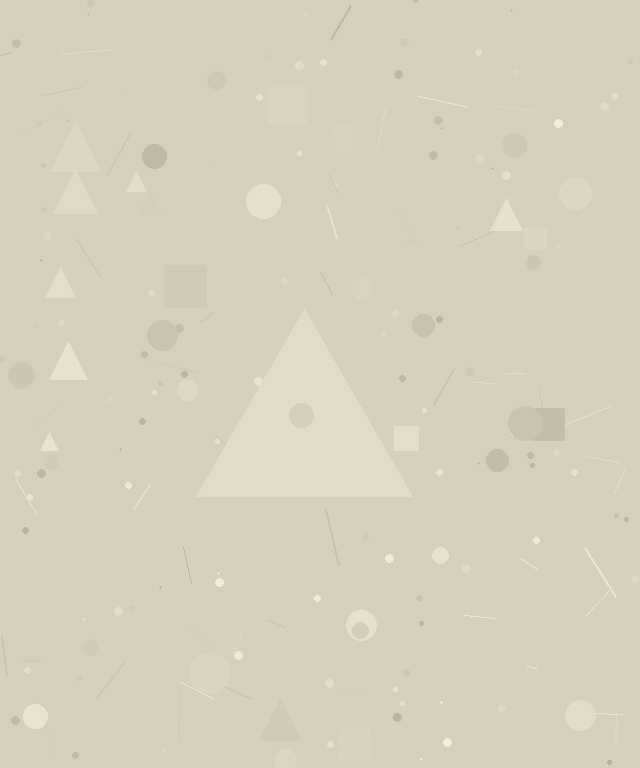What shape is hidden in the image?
A triangle is hidden in the image.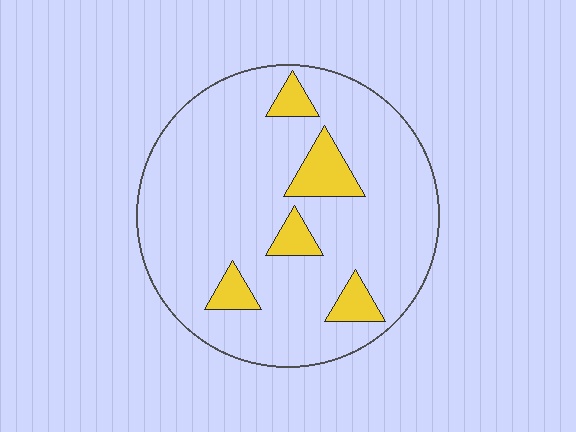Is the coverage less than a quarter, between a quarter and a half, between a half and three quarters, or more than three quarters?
Less than a quarter.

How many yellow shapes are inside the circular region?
5.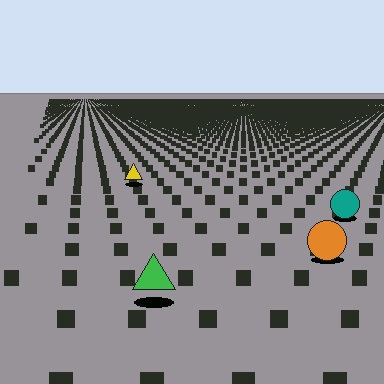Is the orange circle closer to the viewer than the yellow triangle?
Yes. The orange circle is closer — you can tell from the texture gradient: the ground texture is coarser near it.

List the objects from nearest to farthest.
From nearest to farthest: the green triangle, the orange circle, the teal circle, the yellow triangle.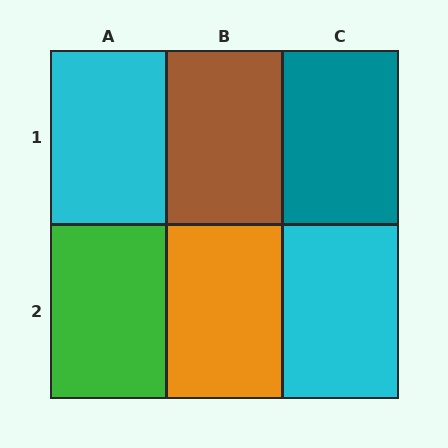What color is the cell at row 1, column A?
Cyan.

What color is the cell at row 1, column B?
Brown.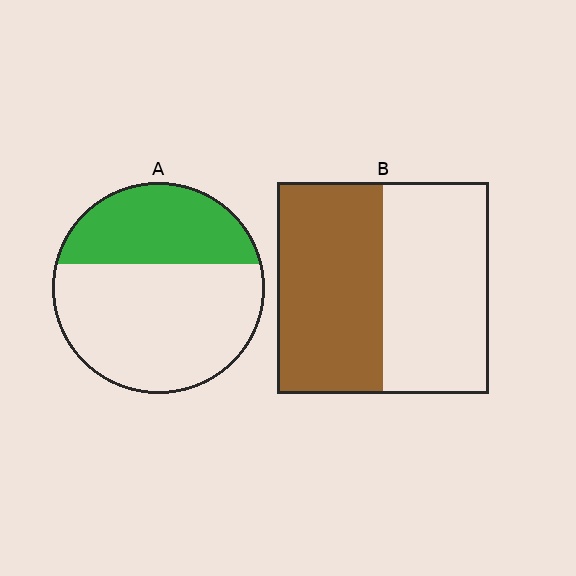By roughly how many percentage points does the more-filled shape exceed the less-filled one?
By roughly 15 percentage points (B over A).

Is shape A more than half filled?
No.